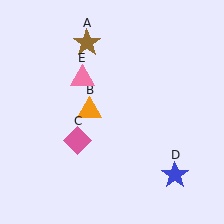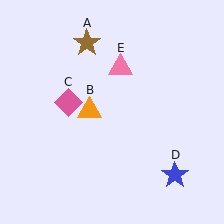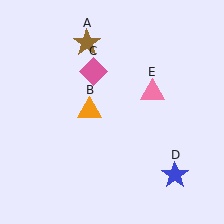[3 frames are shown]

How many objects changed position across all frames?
2 objects changed position: pink diamond (object C), pink triangle (object E).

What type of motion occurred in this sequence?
The pink diamond (object C), pink triangle (object E) rotated clockwise around the center of the scene.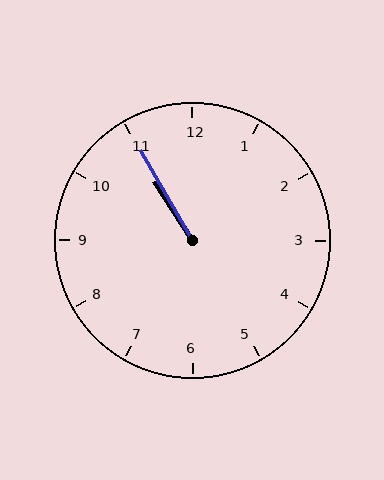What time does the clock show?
10:55.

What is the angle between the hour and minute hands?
Approximately 2 degrees.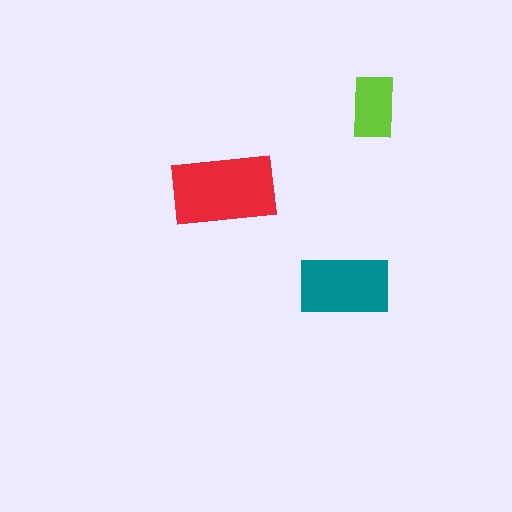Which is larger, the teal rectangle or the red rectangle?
The red one.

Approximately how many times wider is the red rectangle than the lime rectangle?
About 1.5 times wider.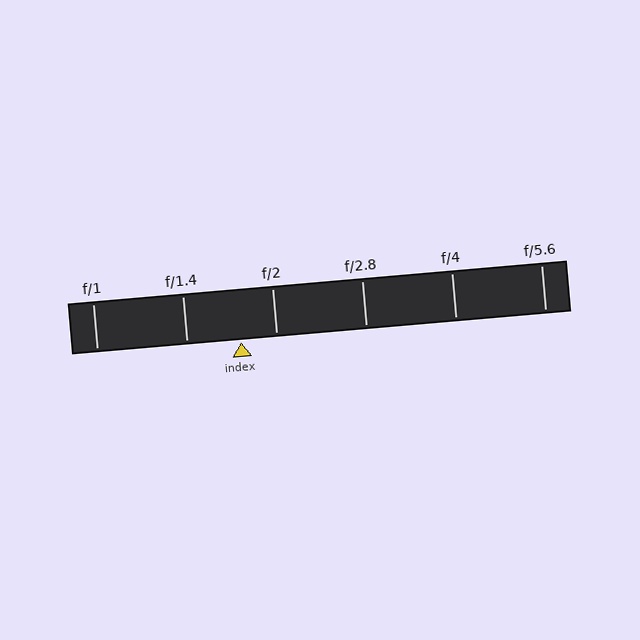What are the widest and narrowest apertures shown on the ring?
The widest aperture shown is f/1 and the narrowest is f/5.6.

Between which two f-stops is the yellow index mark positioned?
The index mark is between f/1.4 and f/2.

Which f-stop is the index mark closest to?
The index mark is closest to f/2.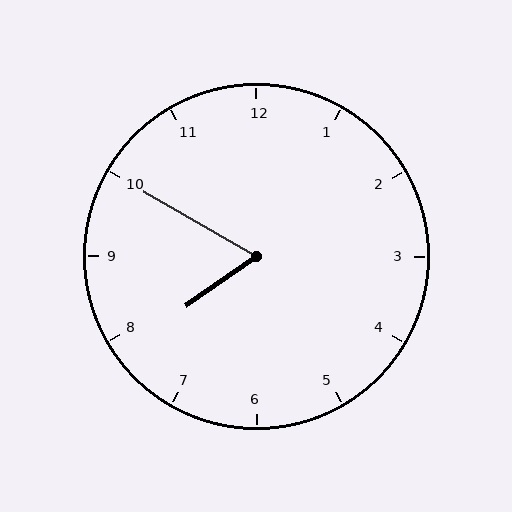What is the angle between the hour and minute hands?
Approximately 65 degrees.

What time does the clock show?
7:50.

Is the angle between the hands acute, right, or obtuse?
It is acute.